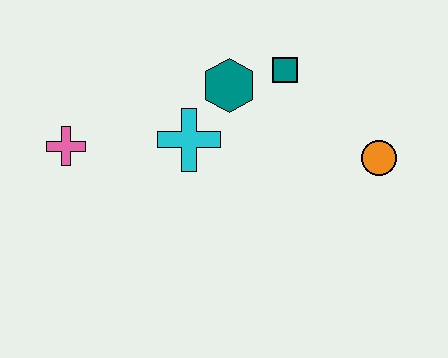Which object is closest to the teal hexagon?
The teal square is closest to the teal hexagon.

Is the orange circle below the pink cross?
Yes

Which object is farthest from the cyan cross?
The orange circle is farthest from the cyan cross.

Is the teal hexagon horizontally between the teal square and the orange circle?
No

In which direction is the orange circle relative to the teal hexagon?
The orange circle is to the right of the teal hexagon.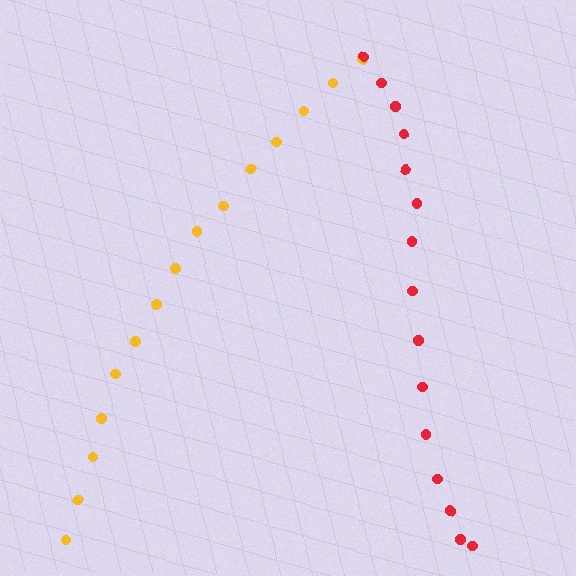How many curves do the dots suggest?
There are 2 distinct paths.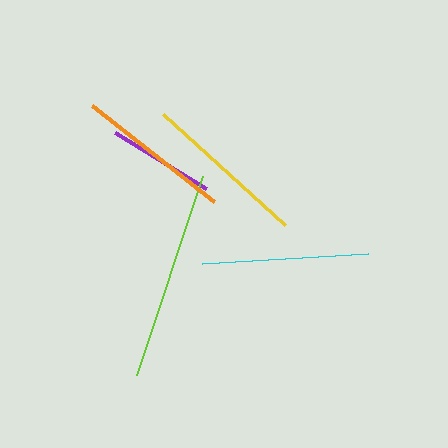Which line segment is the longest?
The lime line is the longest at approximately 209 pixels.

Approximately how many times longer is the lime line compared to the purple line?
The lime line is approximately 1.9 times the length of the purple line.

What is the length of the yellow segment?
The yellow segment is approximately 165 pixels long.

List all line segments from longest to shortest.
From longest to shortest: lime, cyan, yellow, orange, purple.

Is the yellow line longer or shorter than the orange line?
The yellow line is longer than the orange line.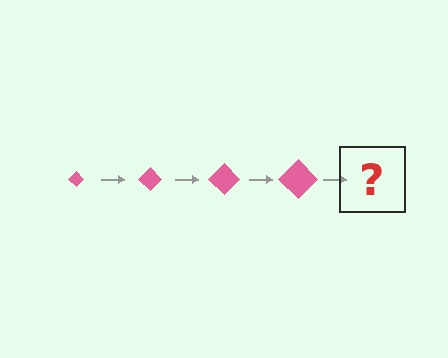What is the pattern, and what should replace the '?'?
The pattern is that the diamond gets progressively larger each step. The '?' should be a pink diamond, larger than the previous one.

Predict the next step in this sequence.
The next step is a pink diamond, larger than the previous one.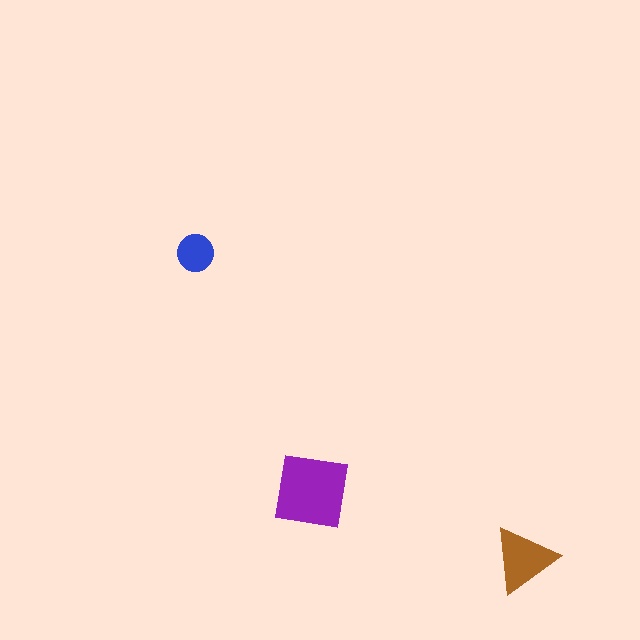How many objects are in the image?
There are 3 objects in the image.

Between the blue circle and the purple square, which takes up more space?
The purple square.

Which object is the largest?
The purple square.